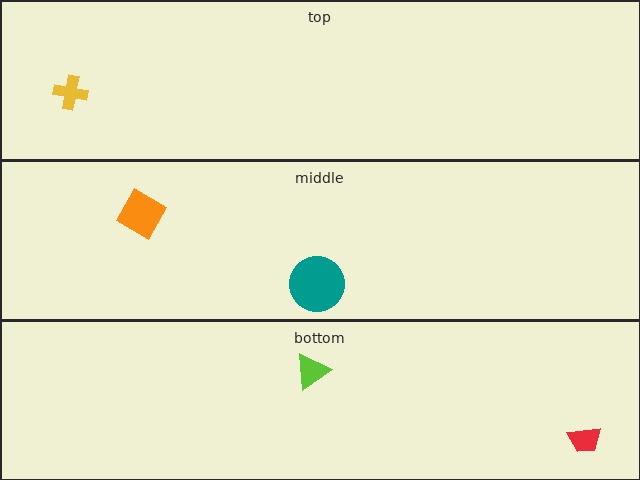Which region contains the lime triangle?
The bottom region.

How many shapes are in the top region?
1.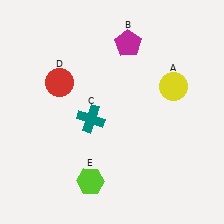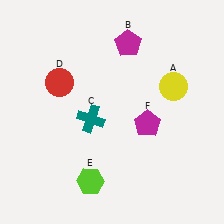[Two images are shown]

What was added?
A magenta pentagon (F) was added in Image 2.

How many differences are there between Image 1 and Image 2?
There is 1 difference between the two images.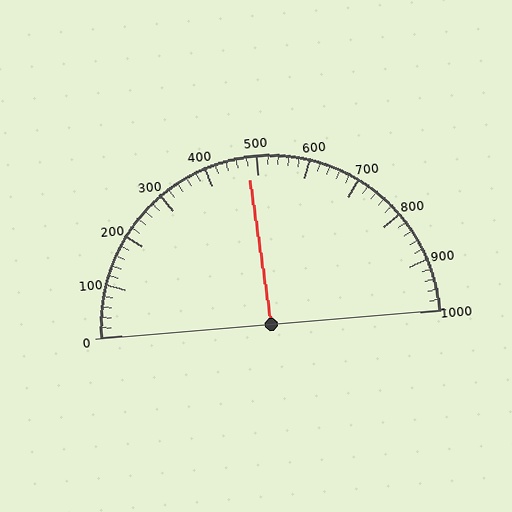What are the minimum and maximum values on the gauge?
The gauge ranges from 0 to 1000.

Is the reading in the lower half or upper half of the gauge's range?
The reading is in the lower half of the range (0 to 1000).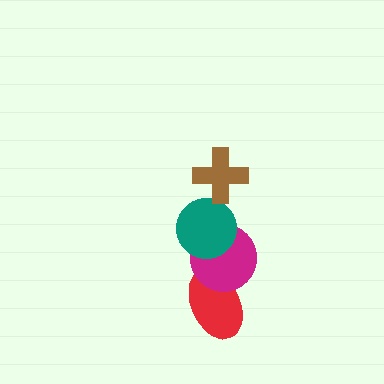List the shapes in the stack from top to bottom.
From top to bottom: the brown cross, the teal circle, the magenta circle, the red ellipse.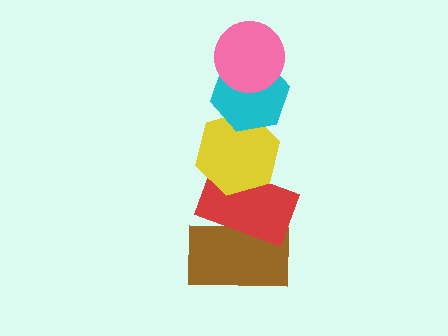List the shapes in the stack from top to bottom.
From top to bottom: the pink circle, the cyan hexagon, the yellow hexagon, the red rectangle, the brown rectangle.